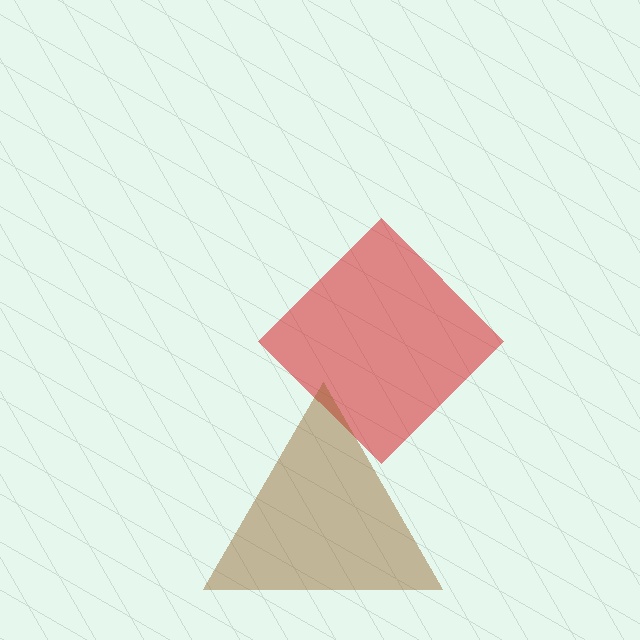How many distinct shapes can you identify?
There are 2 distinct shapes: a red diamond, a brown triangle.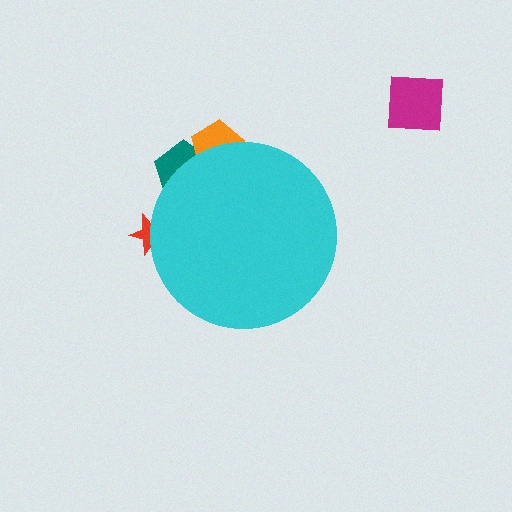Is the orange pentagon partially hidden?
Yes, the orange pentagon is partially hidden behind the cyan circle.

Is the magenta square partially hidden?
No, the magenta square is fully visible.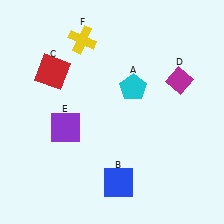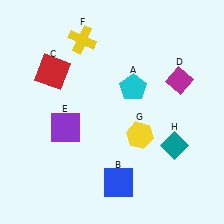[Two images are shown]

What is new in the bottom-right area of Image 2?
A yellow hexagon (G) was added in the bottom-right area of Image 2.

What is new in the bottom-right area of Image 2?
A teal diamond (H) was added in the bottom-right area of Image 2.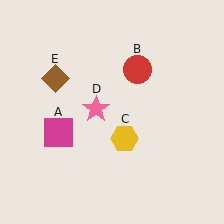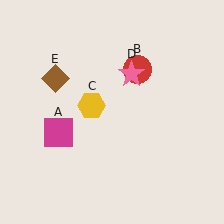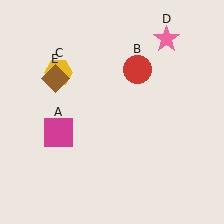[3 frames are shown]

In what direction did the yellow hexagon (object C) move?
The yellow hexagon (object C) moved up and to the left.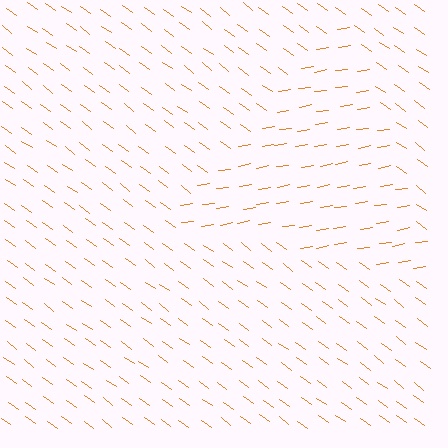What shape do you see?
I see a triangle.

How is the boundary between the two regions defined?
The boundary is defined purely by a change in line orientation (approximately 45 degrees difference). All lines are the same color and thickness.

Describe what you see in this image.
The image is filled with small orange line segments. A triangle region in the image has lines oriented differently from the surrounding lines, creating a visible texture boundary.